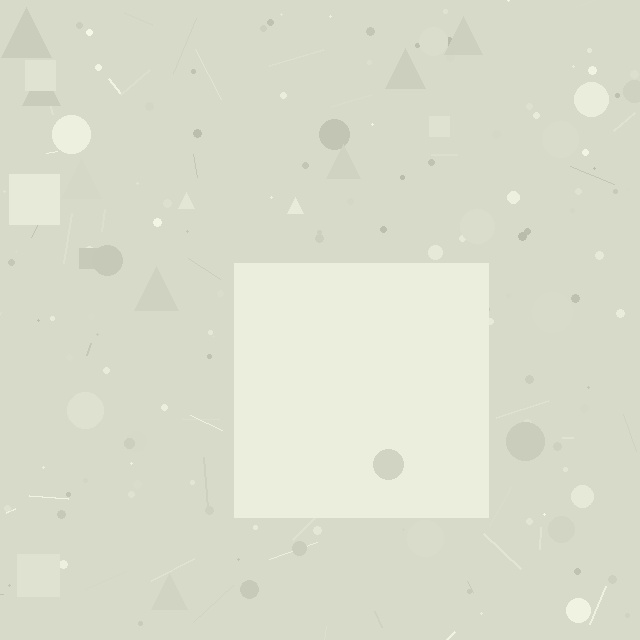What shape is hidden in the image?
A square is hidden in the image.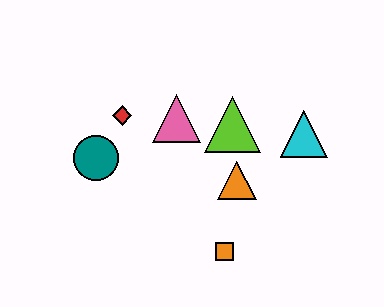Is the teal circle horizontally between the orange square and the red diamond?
No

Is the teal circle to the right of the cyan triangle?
No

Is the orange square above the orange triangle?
No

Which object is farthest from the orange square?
The red diamond is farthest from the orange square.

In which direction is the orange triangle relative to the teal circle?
The orange triangle is to the right of the teal circle.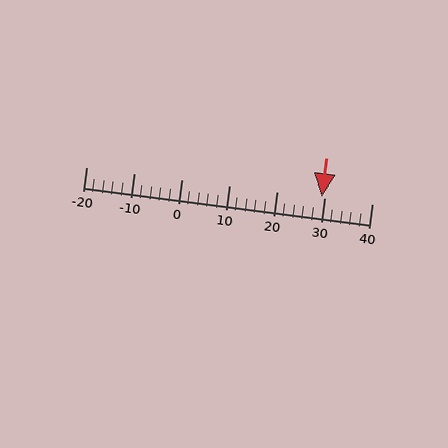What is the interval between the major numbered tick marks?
The major tick marks are spaced 10 units apart.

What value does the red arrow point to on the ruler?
The red arrow points to approximately 30.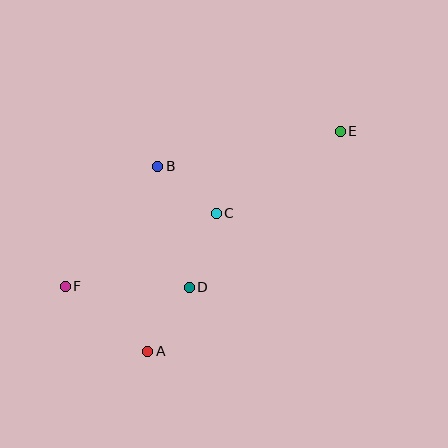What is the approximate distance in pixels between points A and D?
The distance between A and D is approximately 76 pixels.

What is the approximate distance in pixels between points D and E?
The distance between D and E is approximately 217 pixels.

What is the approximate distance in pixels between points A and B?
The distance between A and B is approximately 185 pixels.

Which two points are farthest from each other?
Points E and F are farthest from each other.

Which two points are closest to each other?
Points B and C are closest to each other.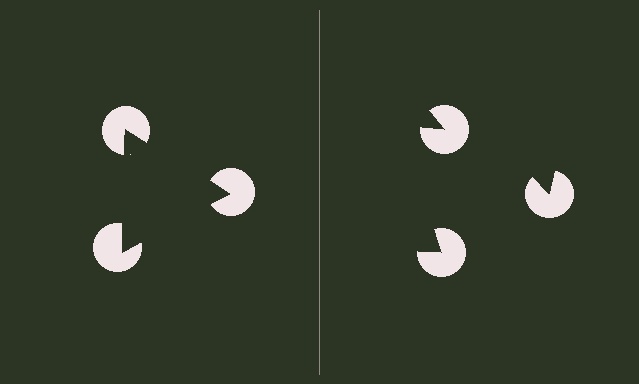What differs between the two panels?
The pac-man discs are positioned identically on both sides; only the wedge orientations differ. On the left they align to a triangle; on the right they are misaligned.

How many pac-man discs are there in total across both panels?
6 — 3 on each side.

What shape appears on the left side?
An illusory triangle.